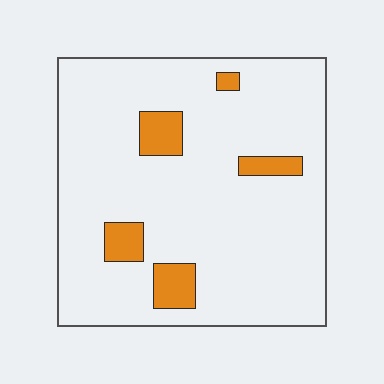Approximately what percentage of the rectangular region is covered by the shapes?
Approximately 10%.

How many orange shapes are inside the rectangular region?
5.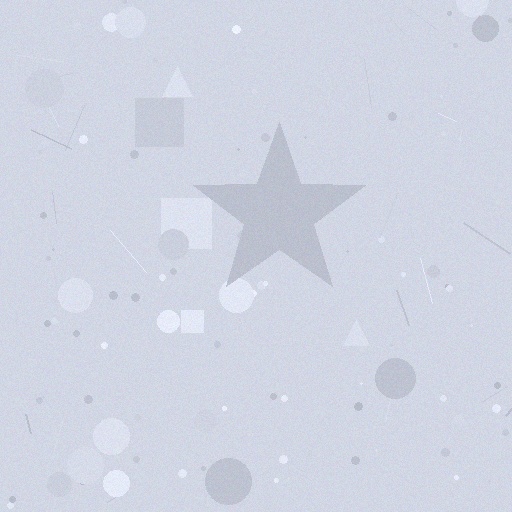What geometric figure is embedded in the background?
A star is embedded in the background.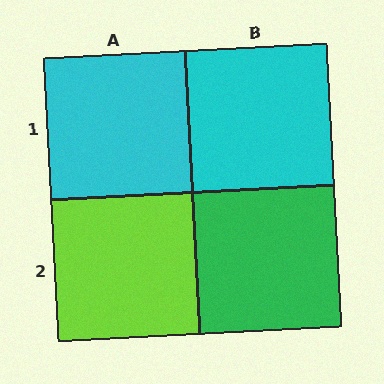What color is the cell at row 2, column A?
Lime.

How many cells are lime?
1 cell is lime.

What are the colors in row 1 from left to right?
Cyan, cyan.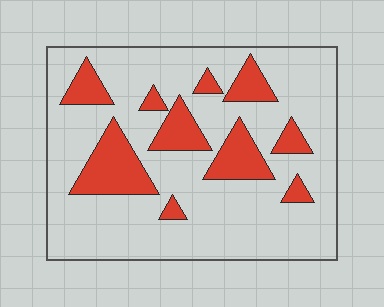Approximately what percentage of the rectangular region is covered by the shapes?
Approximately 20%.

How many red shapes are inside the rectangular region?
10.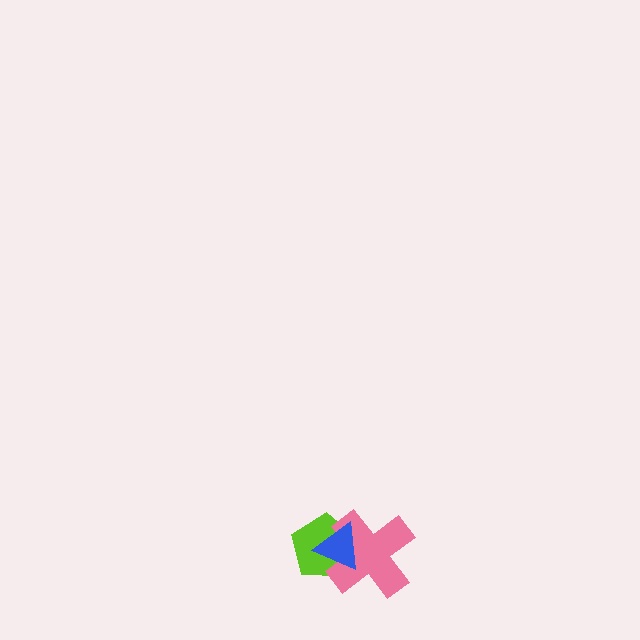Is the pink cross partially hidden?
Yes, it is partially covered by another shape.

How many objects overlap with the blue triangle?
2 objects overlap with the blue triangle.